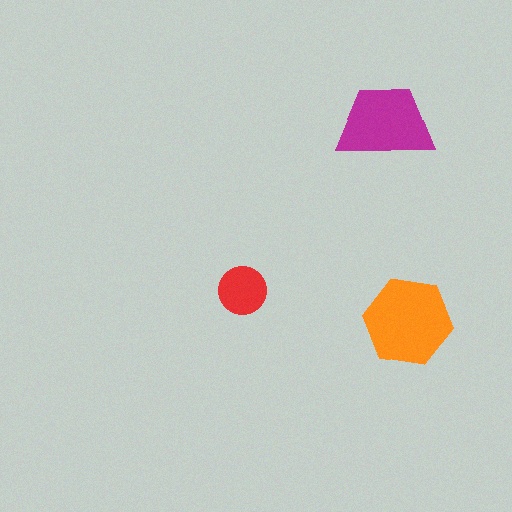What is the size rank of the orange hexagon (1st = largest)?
1st.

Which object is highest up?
The magenta trapezoid is topmost.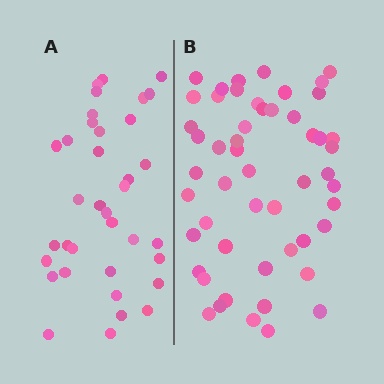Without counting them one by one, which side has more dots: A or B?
Region B (the right region) has more dots.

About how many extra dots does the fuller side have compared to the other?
Region B has approximately 15 more dots than region A.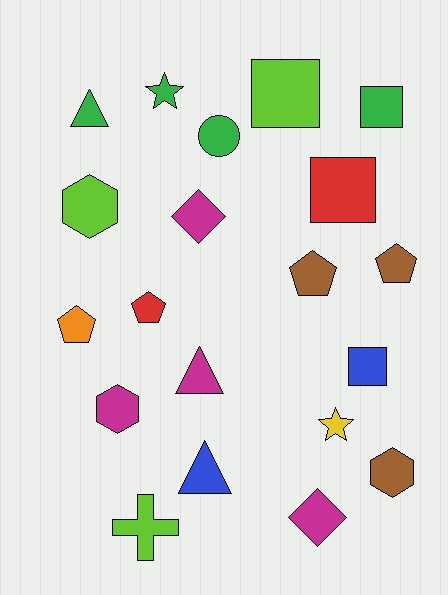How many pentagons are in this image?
There are 4 pentagons.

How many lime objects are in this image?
There are 3 lime objects.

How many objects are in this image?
There are 20 objects.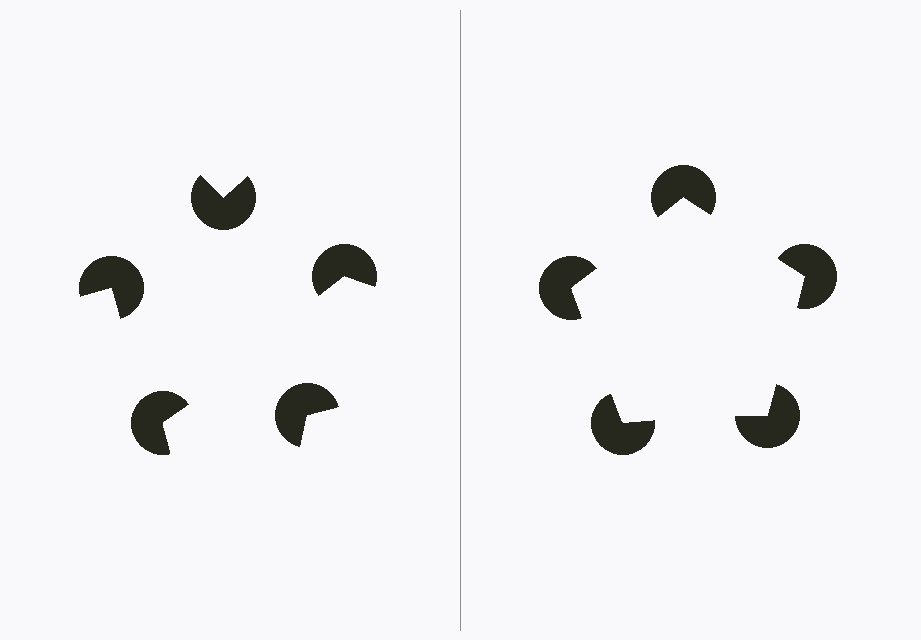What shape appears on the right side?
An illusory pentagon.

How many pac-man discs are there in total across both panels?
10 — 5 on each side.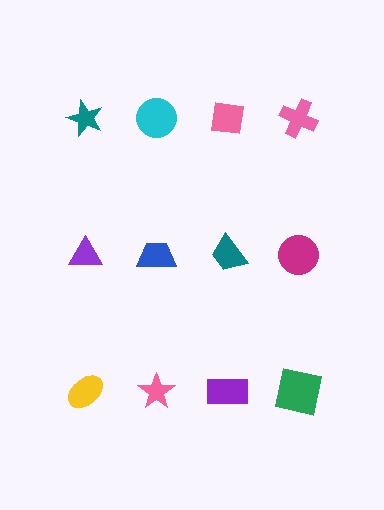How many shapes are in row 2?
4 shapes.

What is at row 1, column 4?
A pink cross.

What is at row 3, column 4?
A green square.